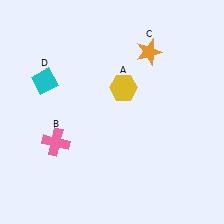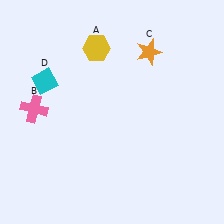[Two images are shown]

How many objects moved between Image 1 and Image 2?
2 objects moved between the two images.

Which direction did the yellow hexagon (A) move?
The yellow hexagon (A) moved up.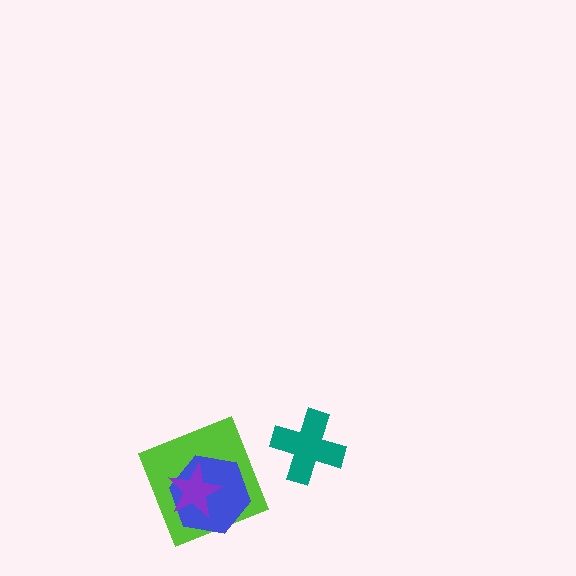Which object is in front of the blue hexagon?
The purple star is in front of the blue hexagon.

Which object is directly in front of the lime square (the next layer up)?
The blue hexagon is directly in front of the lime square.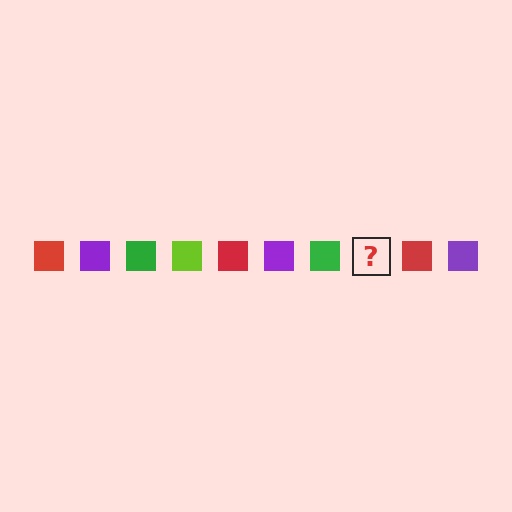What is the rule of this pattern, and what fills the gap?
The rule is that the pattern cycles through red, purple, green, lime squares. The gap should be filled with a lime square.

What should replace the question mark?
The question mark should be replaced with a lime square.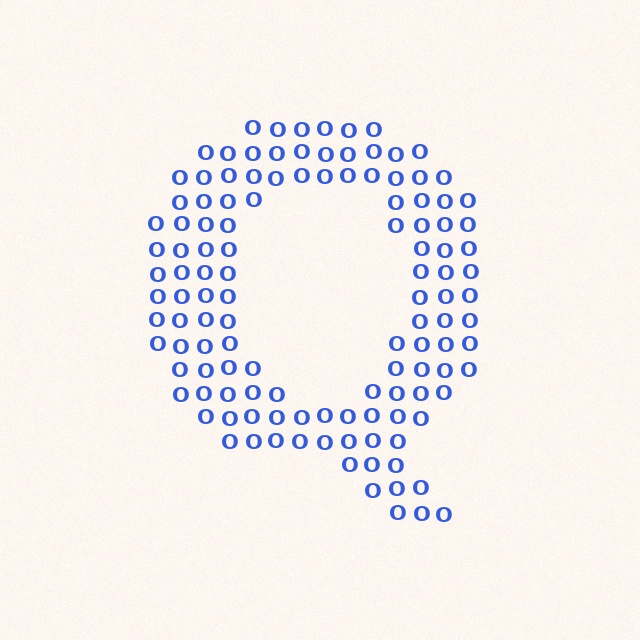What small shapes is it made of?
It is made of small letter O's.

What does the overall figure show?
The overall figure shows the letter Q.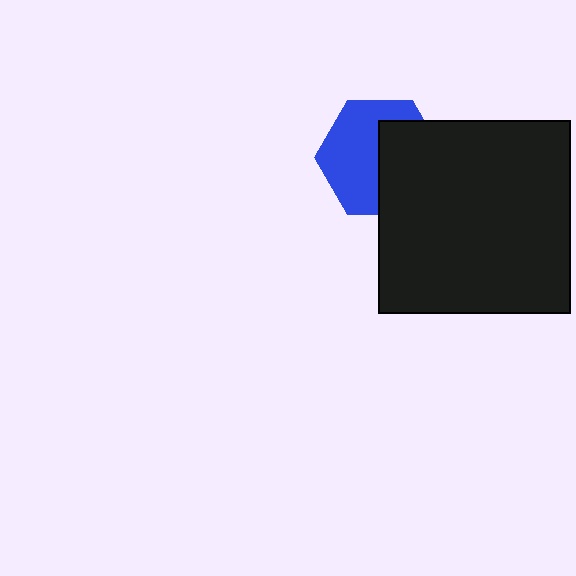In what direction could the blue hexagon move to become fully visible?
The blue hexagon could move left. That would shift it out from behind the black square entirely.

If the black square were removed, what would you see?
You would see the complete blue hexagon.